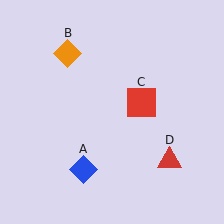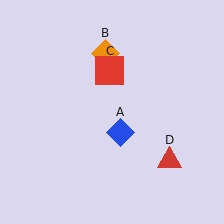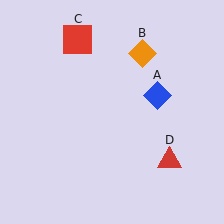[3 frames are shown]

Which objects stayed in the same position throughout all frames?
Red triangle (object D) remained stationary.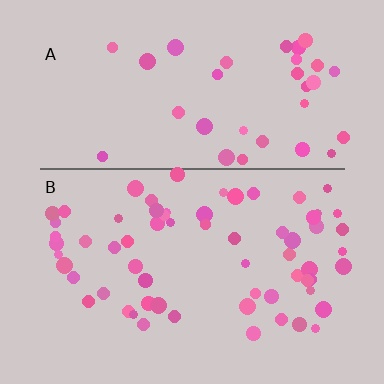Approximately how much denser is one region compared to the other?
Approximately 1.8× — region B over region A.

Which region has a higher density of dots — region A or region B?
B (the bottom).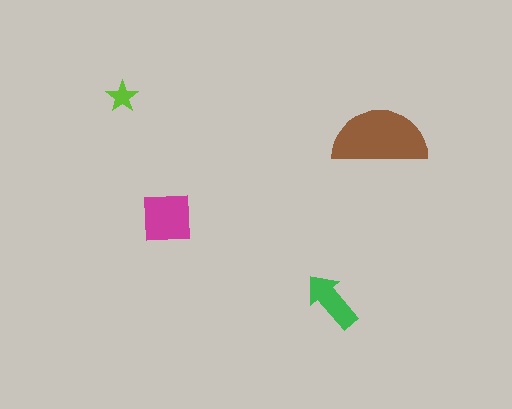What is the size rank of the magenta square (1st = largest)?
2nd.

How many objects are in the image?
There are 4 objects in the image.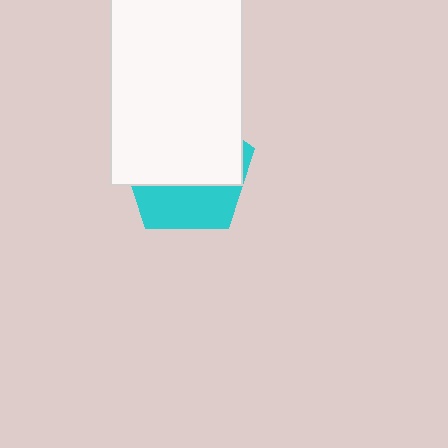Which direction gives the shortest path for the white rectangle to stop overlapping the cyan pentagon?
Moving up gives the shortest separation.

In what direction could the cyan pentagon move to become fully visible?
The cyan pentagon could move down. That would shift it out from behind the white rectangle entirely.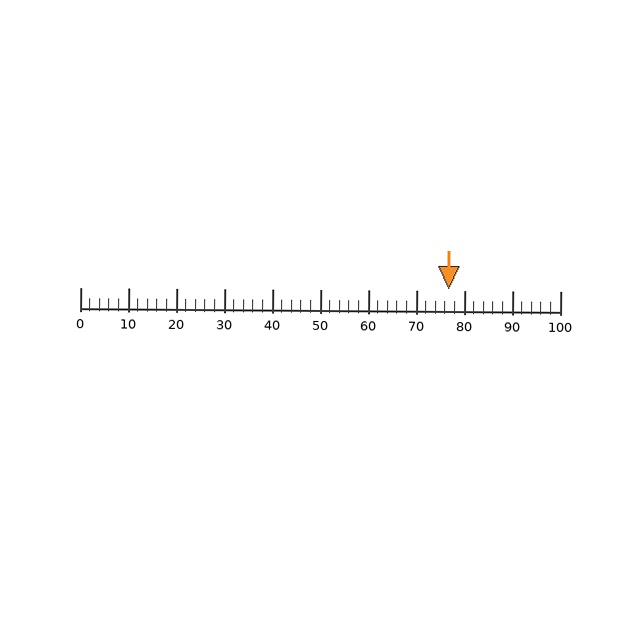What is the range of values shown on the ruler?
The ruler shows values from 0 to 100.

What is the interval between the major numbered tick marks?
The major tick marks are spaced 10 units apart.